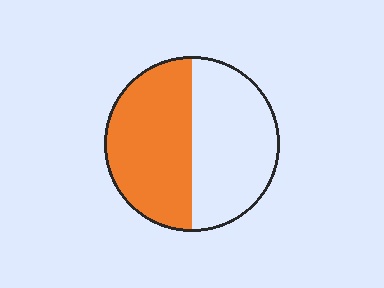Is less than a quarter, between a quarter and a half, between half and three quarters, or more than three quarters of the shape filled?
Between half and three quarters.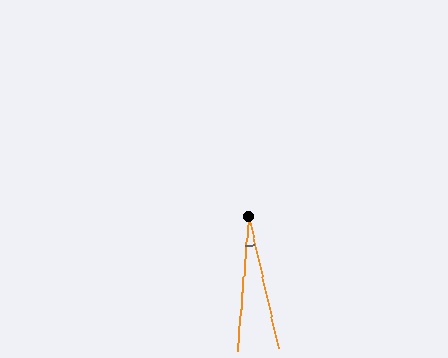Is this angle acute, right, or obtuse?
It is acute.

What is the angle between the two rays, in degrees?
Approximately 17 degrees.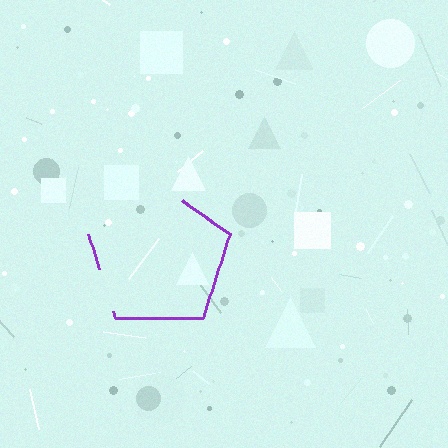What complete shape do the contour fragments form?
The contour fragments form a pentagon.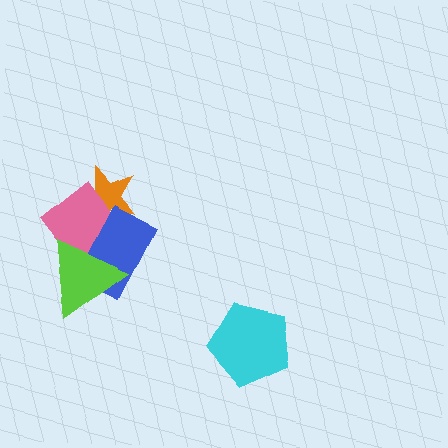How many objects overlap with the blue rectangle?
3 objects overlap with the blue rectangle.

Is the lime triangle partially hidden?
No, no other shape covers it.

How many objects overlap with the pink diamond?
3 objects overlap with the pink diamond.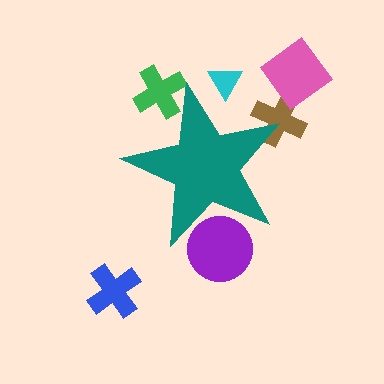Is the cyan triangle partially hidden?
Yes, the cyan triangle is partially hidden behind the teal star.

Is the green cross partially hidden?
Yes, the green cross is partially hidden behind the teal star.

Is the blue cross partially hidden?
No, the blue cross is fully visible.